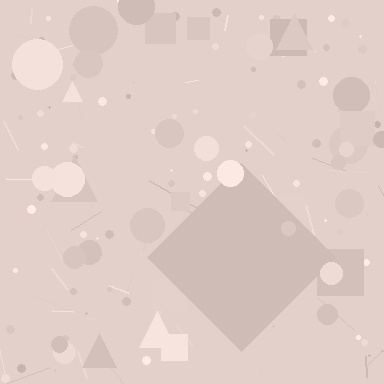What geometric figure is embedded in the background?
A diamond is embedded in the background.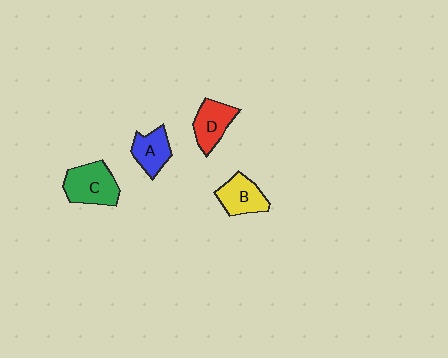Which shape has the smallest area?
Shape A (blue).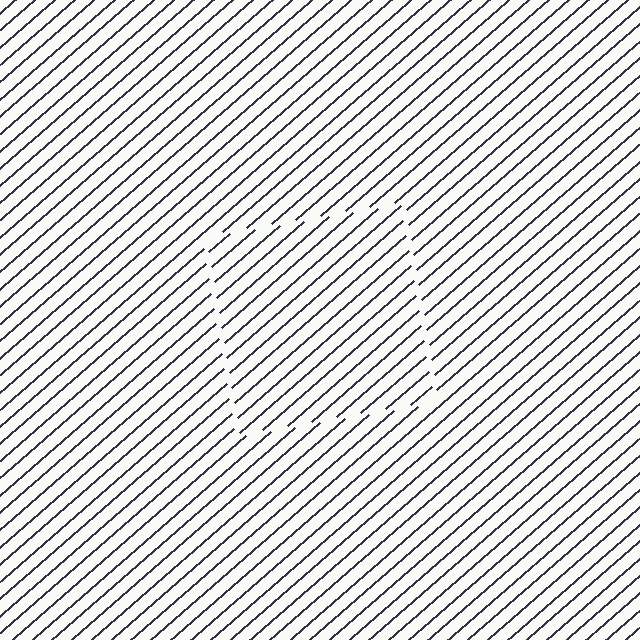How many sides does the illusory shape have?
4 sides — the line-ends trace a square.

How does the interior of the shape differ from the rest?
The interior of the shape contains the same grating, shifted by half a period — the contour is defined by the phase discontinuity where line-ends from the inner and outer gratings abut.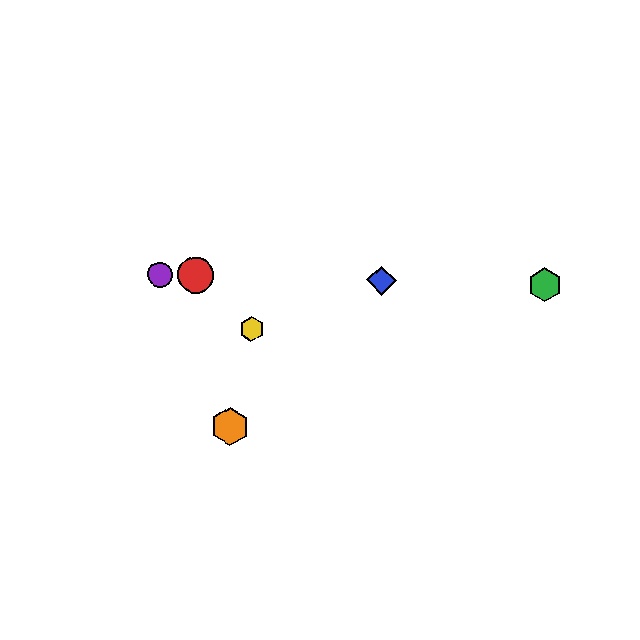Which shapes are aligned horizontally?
The red circle, the blue diamond, the green hexagon, the purple circle are aligned horizontally.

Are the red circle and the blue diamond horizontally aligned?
Yes, both are at y≈275.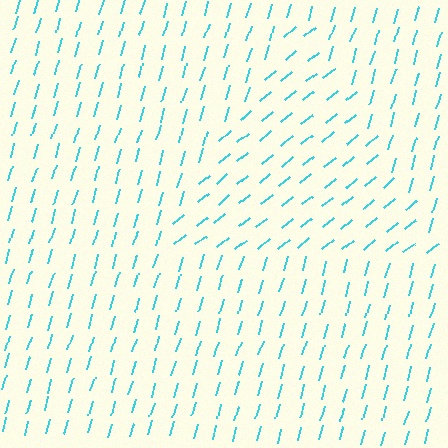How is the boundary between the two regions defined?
The boundary is defined purely by a change in line orientation (approximately 34 degrees difference). All lines are the same color and thickness.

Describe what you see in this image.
The image is filled with small cyan line segments. A triangle region in the image has lines oriented differently from the surrounding lines, creating a visible texture boundary.